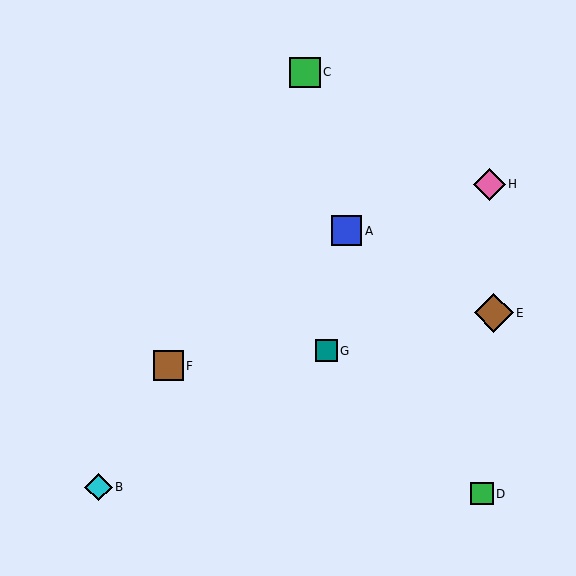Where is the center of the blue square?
The center of the blue square is at (347, 231).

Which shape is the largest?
The brown diamond (labeled E) is the largest.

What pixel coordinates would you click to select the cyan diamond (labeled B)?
Click at (99, 487) to select the cyan diamond B.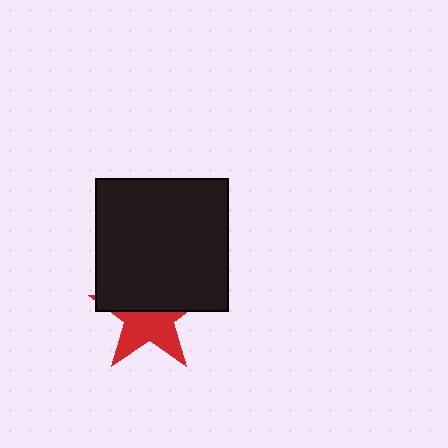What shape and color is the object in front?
The object in front is a black square.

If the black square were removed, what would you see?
You would see the complete red star.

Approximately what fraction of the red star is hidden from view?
Roughly 47% of the red star is hidden behind the black square.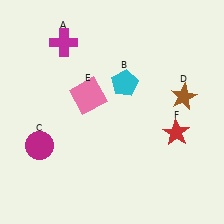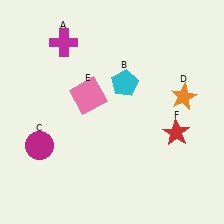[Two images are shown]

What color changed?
The star (D) changed from brown in Image 1 to orange in Image 2.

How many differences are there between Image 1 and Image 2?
There is 1 difference between the two images.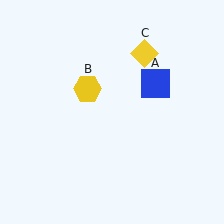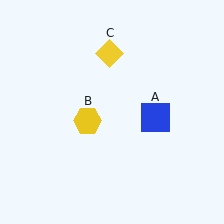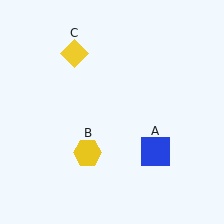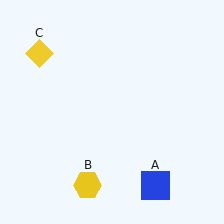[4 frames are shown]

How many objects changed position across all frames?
3 objects changed position: blue square (object A), yellow hexagon (object B), yellow diamond (object C).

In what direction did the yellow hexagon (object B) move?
The yellow hexagon (object B) moved down.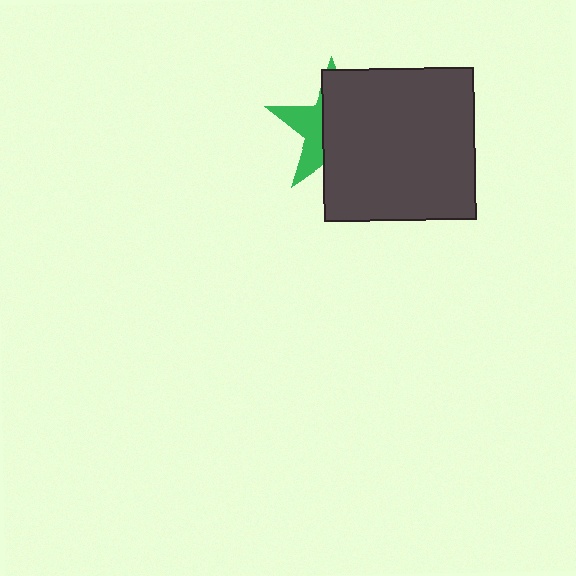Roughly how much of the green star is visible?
A small part of it is visible (roughly 36%).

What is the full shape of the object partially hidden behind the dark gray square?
The partially hidden object is a green star.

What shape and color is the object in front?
The object in front is a dark gray square.